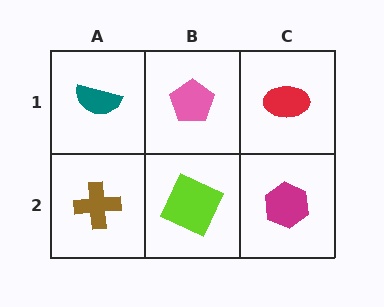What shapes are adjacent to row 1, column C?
A magenta hexagon (row 2, column C), a pink pentagon (row 1, column B).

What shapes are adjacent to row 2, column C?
A red ellipse (row 1, column C), a lime square (row 2, column B).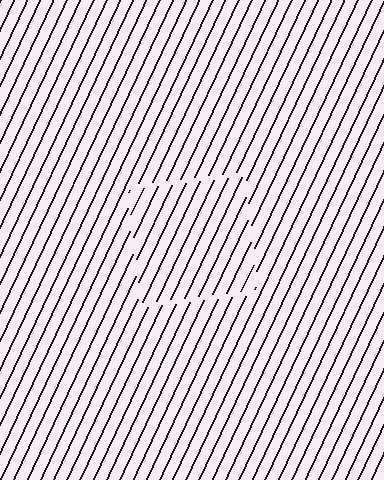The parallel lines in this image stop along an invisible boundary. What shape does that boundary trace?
An illusory square. The interior of the shape contains the same grating, shifted by half a period — the contour is defined by the phase discontinuity where line-ends from the inner and outer gratings abut.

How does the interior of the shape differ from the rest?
The interior of the shape contains the same grating, shifted by half a period — the contour is defined by the phase discontinuity where line-ends from the inner and outer gratings abut.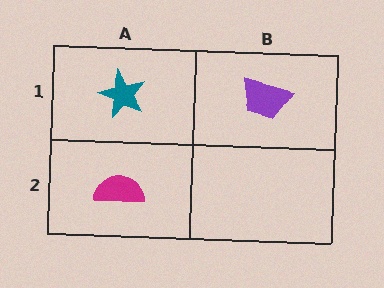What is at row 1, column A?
A teal star.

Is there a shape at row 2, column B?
No, that cell is empty.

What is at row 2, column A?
A magenta semicircle.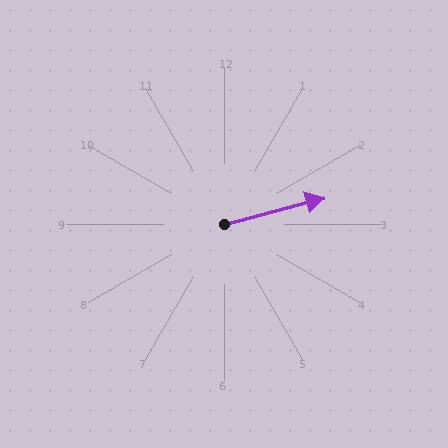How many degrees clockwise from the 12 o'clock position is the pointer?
Approximately 75 degrees.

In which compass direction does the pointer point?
East.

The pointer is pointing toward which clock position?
Roughly 3 o'clock.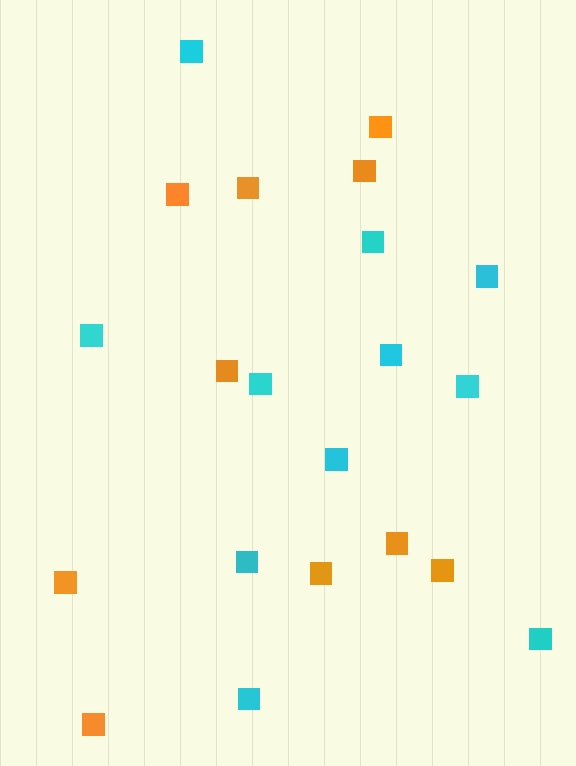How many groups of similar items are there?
There are 2 groups: one group of orange squares (10) and one group of cyan squares (11).